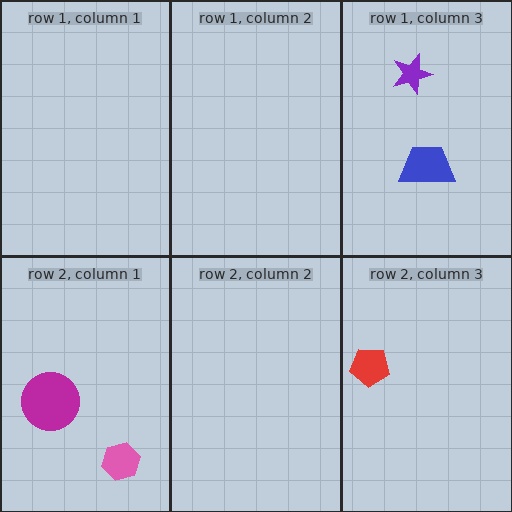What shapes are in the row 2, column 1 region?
The pink hexagon, the magenta circle.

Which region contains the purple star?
The row 1, column 3 region.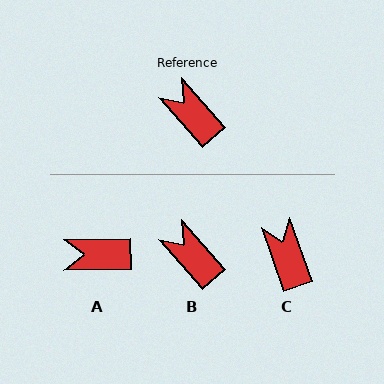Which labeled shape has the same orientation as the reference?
B.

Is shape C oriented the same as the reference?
No, it is off by about 22 degrees.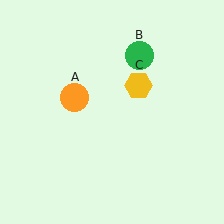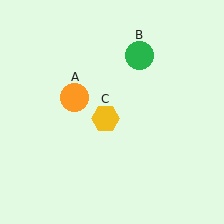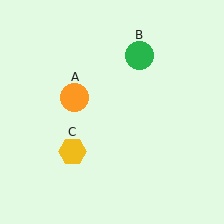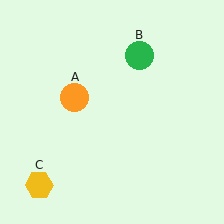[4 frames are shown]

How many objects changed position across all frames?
1 object changed position: yellow hexagon (object C).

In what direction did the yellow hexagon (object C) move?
The yellow hexagon (object C) moved down and to the left.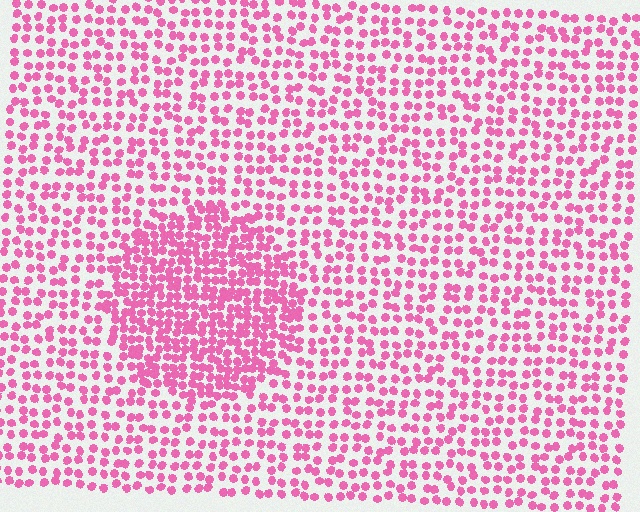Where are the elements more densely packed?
The elements are more densely packed inside the circle boundary.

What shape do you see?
I see a circle.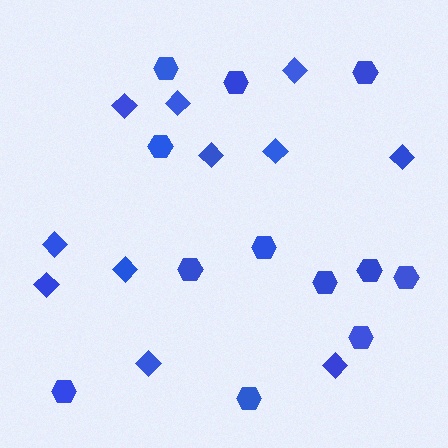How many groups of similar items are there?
There are 2 groups: one group of diamonds (11) and one group of hexagons (12).